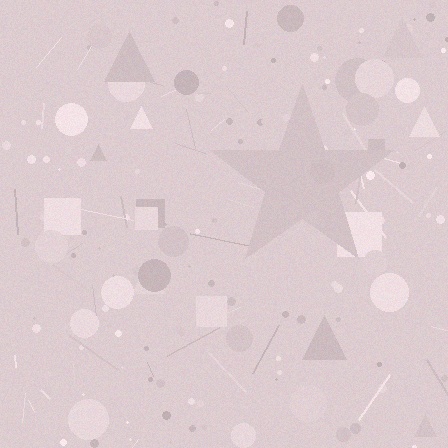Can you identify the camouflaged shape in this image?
The camouflaged shape is a star.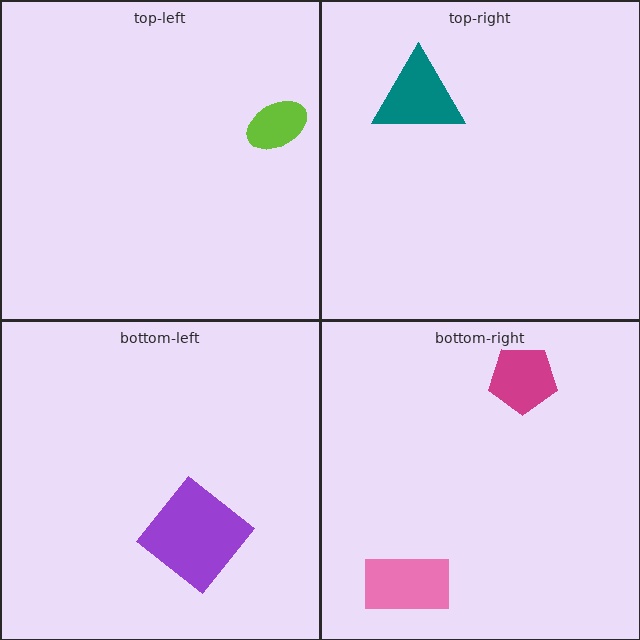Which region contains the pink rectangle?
The bottom-right region.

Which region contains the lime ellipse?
The top-left region.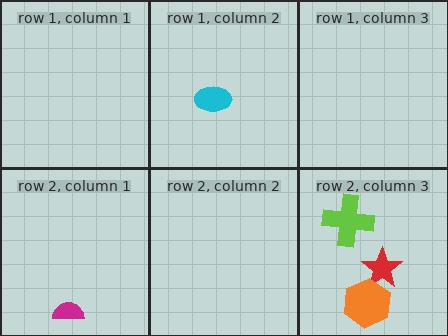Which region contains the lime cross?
The row 2, column 3 region.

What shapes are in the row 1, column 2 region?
The cyan ellipse.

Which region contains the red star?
The row 2, column 3 region.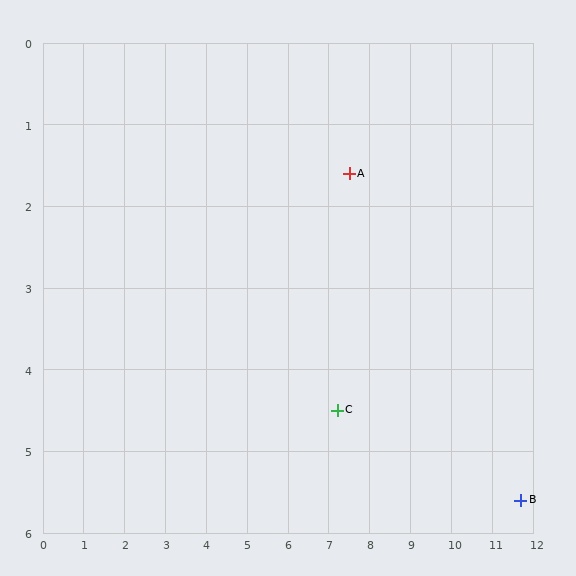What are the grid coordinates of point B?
Point B is at approximately (11.7, 5.6).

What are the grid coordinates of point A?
Point A is at approximately (7.5, 1.6).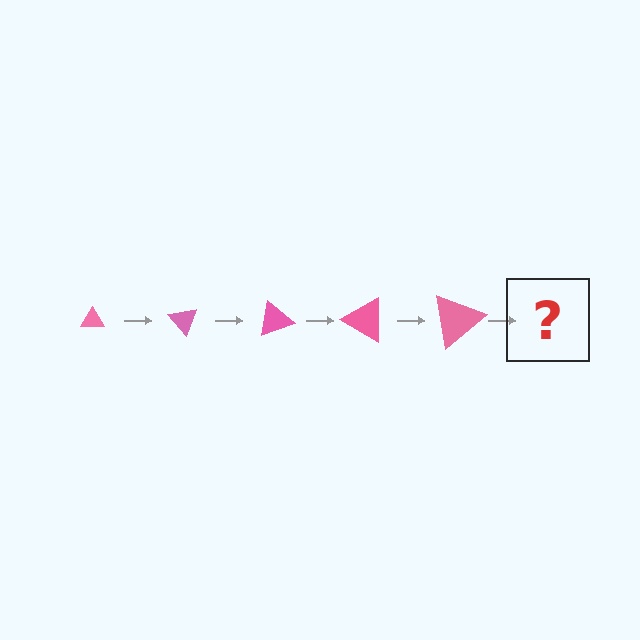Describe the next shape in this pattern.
It should be a triangle, larger than the previous one and rotated 250 degrees from the start.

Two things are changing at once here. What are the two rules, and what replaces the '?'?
The two rules are that the triangle grows larger each step and it rotates 50 degrees each step. The '?' should be a triangle, larger than the previous one and rotated 250 degrees from the start.